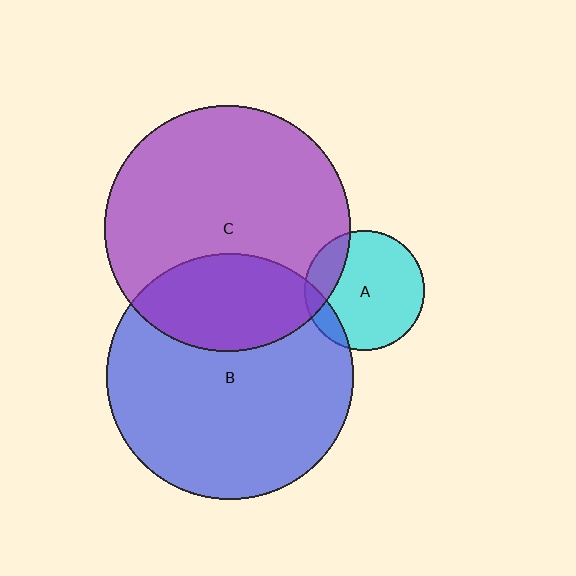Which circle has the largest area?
Circle B (blue).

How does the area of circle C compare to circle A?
Approximately 4.2 times.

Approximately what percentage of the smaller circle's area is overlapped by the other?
Approximately 20%.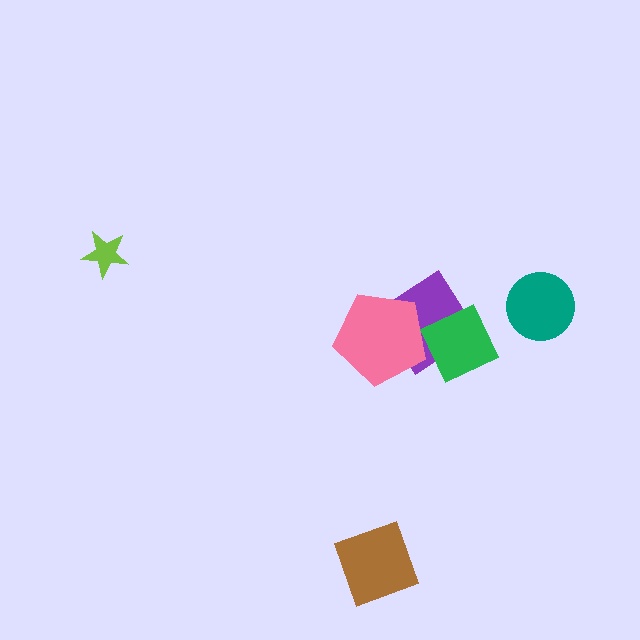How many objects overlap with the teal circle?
0 objects overlap with the teal circle.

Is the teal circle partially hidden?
No, no other shape covers it.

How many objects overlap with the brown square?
0 objects overlap with the brown square.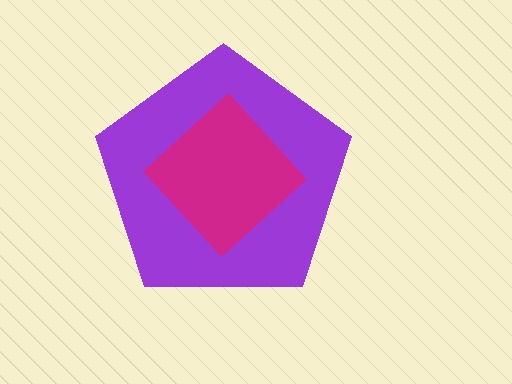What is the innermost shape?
The magenta diamond.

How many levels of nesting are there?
2.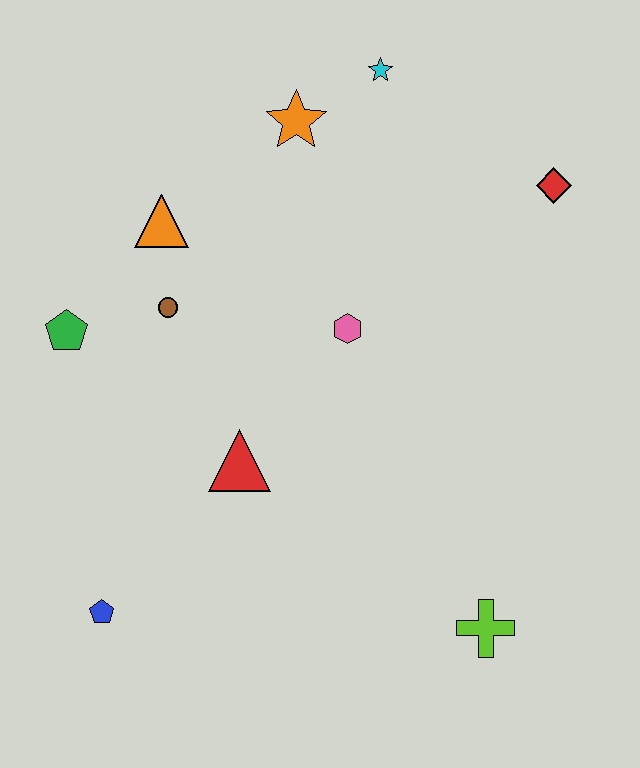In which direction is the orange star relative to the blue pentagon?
The orange star is above the blue pentagon.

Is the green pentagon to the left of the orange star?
Yes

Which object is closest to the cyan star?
The orange star is closest to the cyan star.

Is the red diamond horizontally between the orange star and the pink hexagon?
No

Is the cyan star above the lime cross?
Yes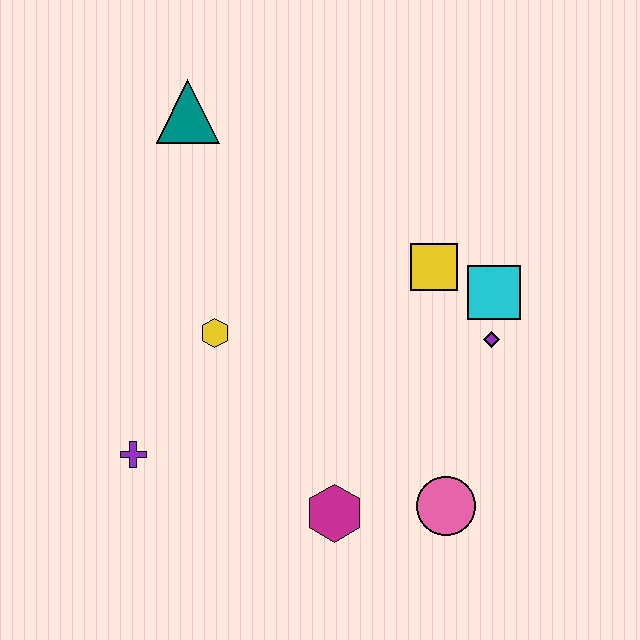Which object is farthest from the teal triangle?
The pink circle is farthest from the teal triangle.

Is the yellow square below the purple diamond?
No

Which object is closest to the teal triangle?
The yellow hexagon is closest to the teal triangle.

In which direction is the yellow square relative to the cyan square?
The yellow square is to the left of the cyan square.